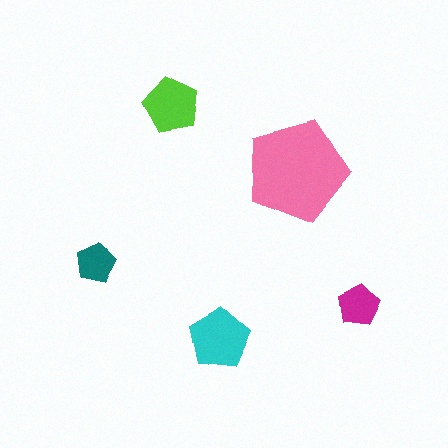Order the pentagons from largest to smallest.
the pink one, the cyan one, the lime one, the magenta one, the teal one.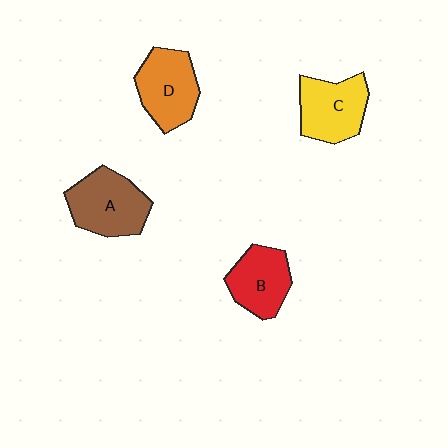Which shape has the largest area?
Shape A (brown).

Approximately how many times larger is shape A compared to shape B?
Approximately 1.2 times.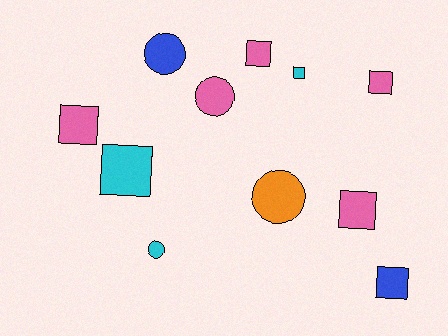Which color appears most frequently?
Pink, with 5 objects.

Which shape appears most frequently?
Square, with 7 objects.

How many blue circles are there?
There is 1 blue circle.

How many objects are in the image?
There are 11 objects.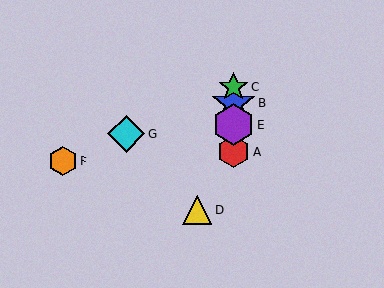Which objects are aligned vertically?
Objects A, B, C, E are aligned vertically.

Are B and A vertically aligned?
Yes, both are at x≈234.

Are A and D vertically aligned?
No, A is at x≈233 and D is at x≈197.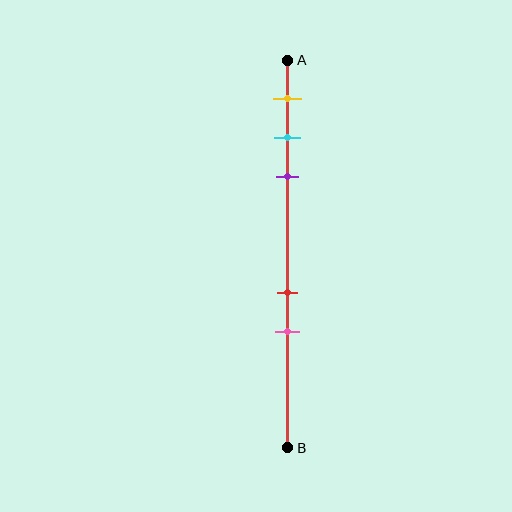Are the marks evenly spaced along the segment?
No, the marks are not evenly spaced.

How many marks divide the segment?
There are 5 marks dividing the segment.